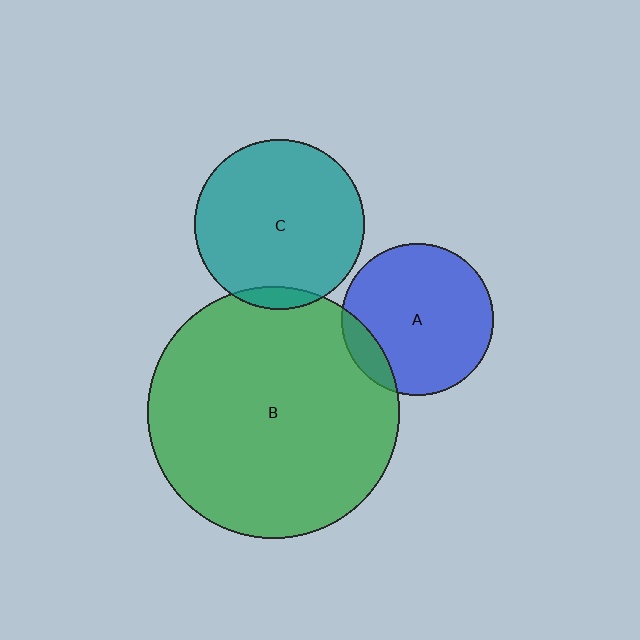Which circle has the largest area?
Circle B (green).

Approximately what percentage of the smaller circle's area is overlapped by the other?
Approximately 5%.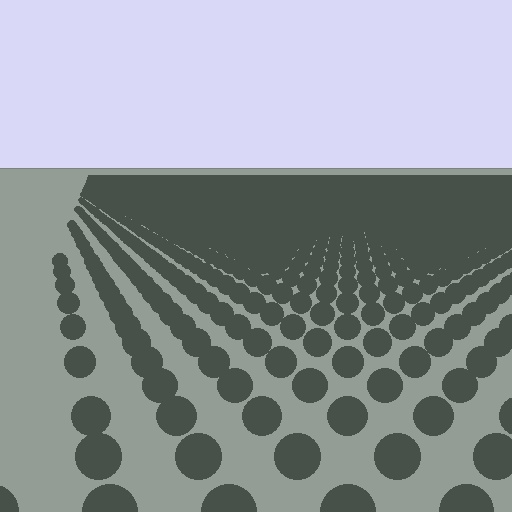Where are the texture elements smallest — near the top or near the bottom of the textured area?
Near the top.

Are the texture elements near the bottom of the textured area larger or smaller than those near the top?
Larger. Near the bottom, elements are closer to the viewer and appear at a bigger on-screen size.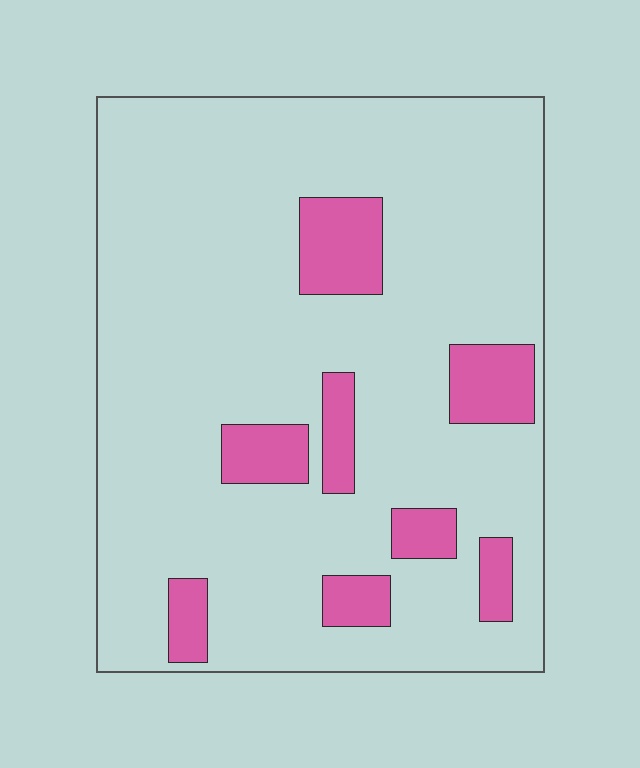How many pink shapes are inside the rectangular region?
8.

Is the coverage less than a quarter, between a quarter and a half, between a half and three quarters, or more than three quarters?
Less than a quarter.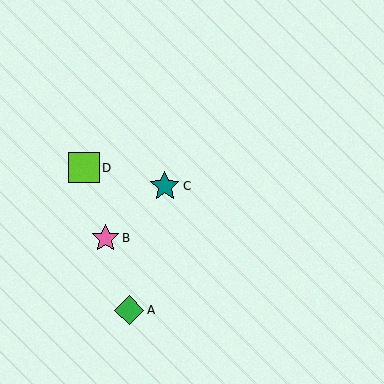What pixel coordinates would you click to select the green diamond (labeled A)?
Click at (129, 310) to select the green diamond A.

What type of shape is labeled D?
Shape D is a lime square.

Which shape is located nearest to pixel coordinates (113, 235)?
The pink star (labeled B) at (106, 238) is nearest to that location.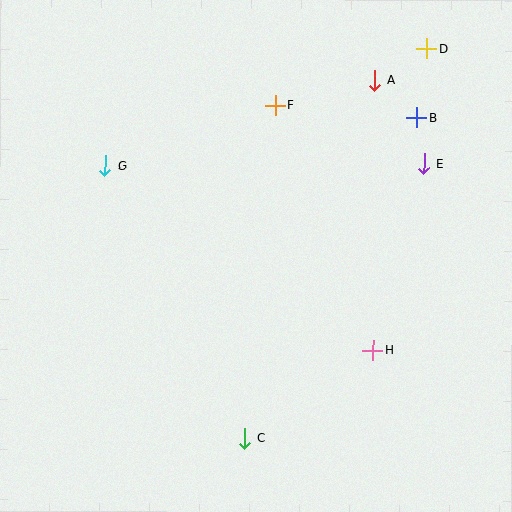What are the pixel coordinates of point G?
Point G is at (105, 166).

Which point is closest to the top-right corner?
Point D is closest to the top-right corner.